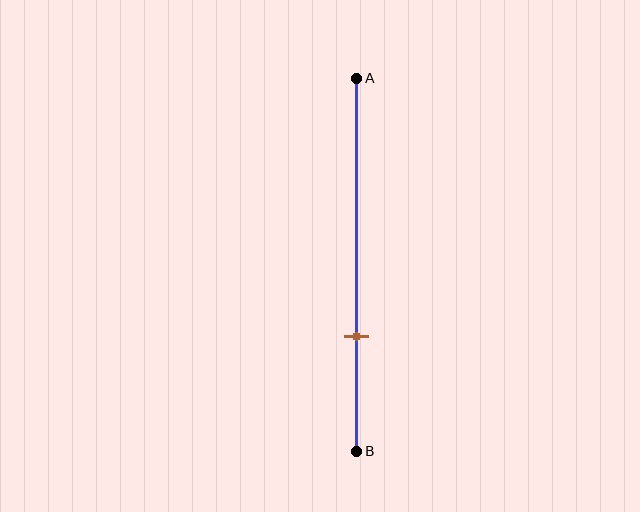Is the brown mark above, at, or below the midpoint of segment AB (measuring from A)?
The brown mark is below the midpoint of segment AB.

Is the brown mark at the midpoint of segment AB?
No, the mark is at about 70% from A, not at the 50% midpoint.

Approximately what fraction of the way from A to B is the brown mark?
The brown mark is approximately 70% of the way from A to B.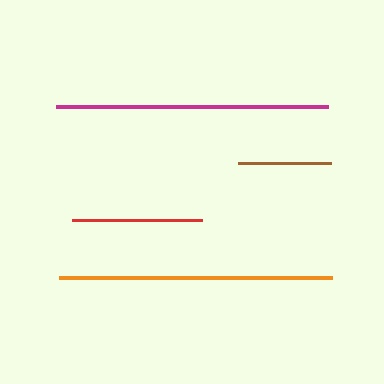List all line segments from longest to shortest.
From longest to shortest: orange, magenta, red, brown.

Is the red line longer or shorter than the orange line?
The orange line is longer than the red line.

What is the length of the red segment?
The red segment is approximately 130 pixels long.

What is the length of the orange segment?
The orange segment is approximately 273 pixels long.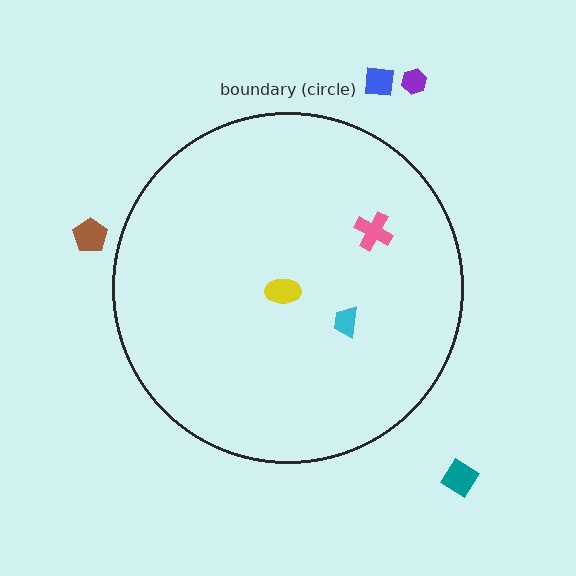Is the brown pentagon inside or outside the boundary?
Outside.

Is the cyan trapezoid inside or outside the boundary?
Inside.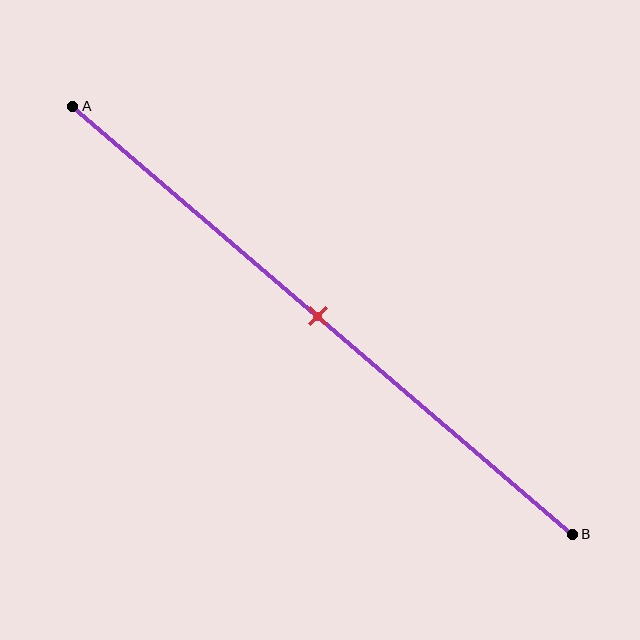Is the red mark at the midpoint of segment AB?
Yes, the mark is approximately at the midpoint.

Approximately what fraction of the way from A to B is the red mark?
The red mark is approximately 50% of the way from A to B.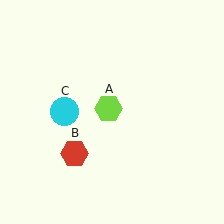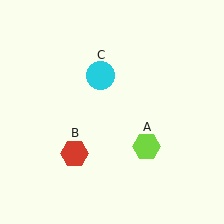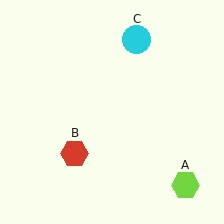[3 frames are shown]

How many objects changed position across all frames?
2 objects changed position: lime hexagon (object A), cyan circle (object C).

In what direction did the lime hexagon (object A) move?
The lime hexagon (object A) moved down and to the right.